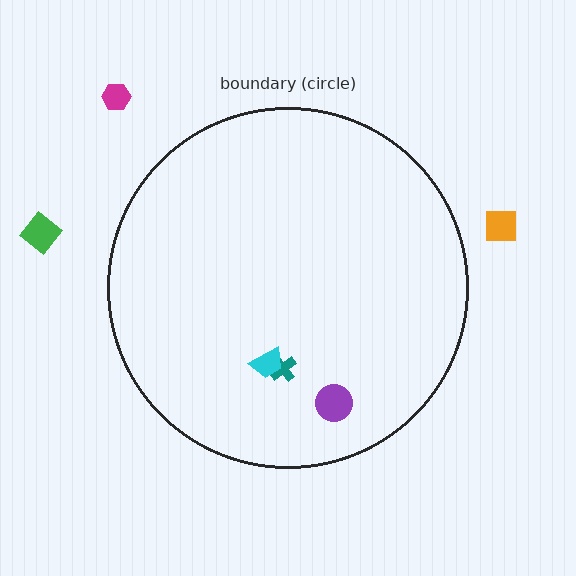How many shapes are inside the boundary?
3 inside, 3 outside.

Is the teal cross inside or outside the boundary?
Inside.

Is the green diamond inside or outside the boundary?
Outside.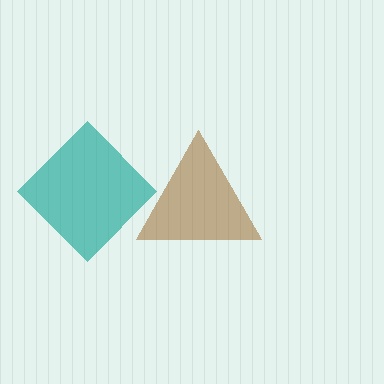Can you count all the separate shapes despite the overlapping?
Yes, there are 2 separate shapes.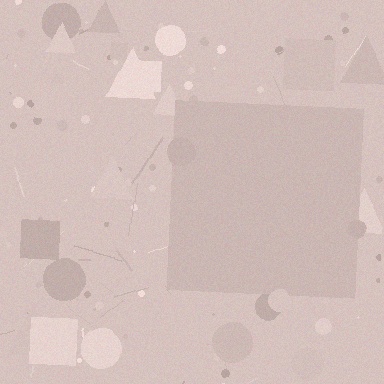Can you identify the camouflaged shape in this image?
The camouflaged shape is a square.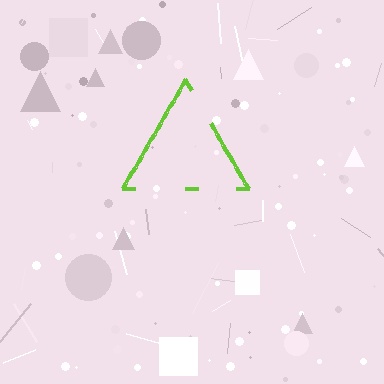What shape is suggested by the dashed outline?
The dashed outline suggests a triangle.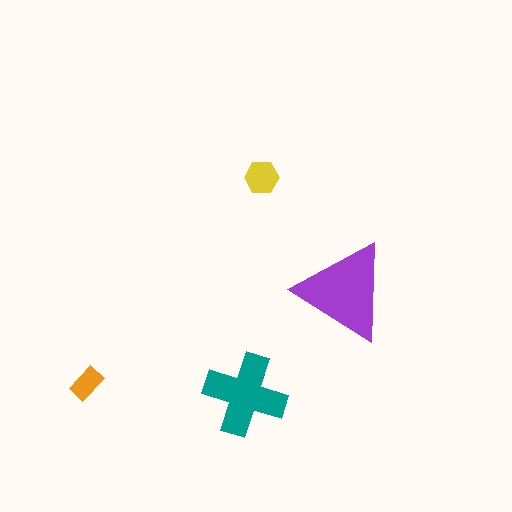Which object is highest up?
The yellow hexagon is topmost.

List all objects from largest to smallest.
The purple triangle, the teal cross, the yellow hexagon, the orange rectangle.